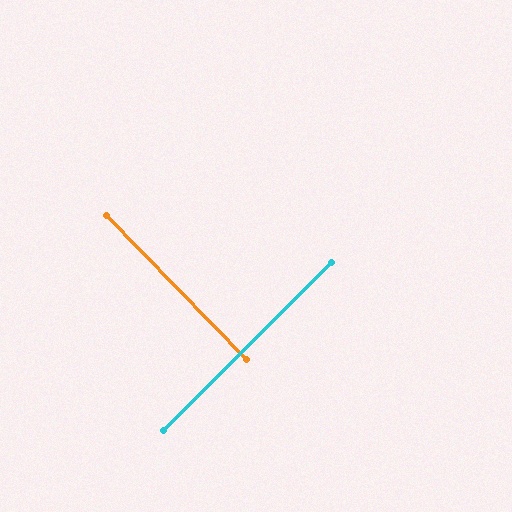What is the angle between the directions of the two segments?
Approximately 89 degrees.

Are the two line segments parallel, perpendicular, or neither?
Perpendicular — they meet at approximately 89°.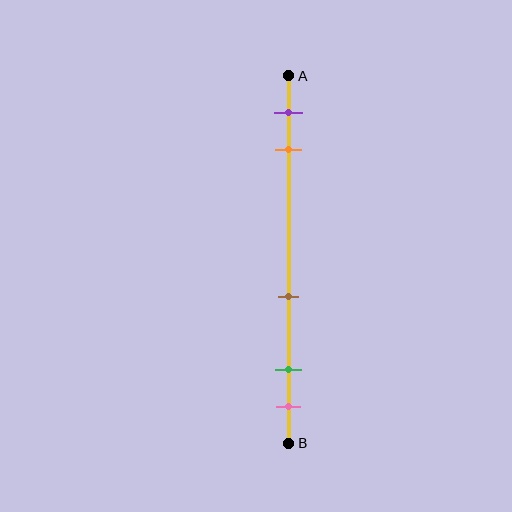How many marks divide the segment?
There are 5 marks dividing the segment.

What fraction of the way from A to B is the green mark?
The green mark is approximately 80% (0.8) of the way from A to B.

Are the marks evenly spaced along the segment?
No, the marks are not evenly spaced.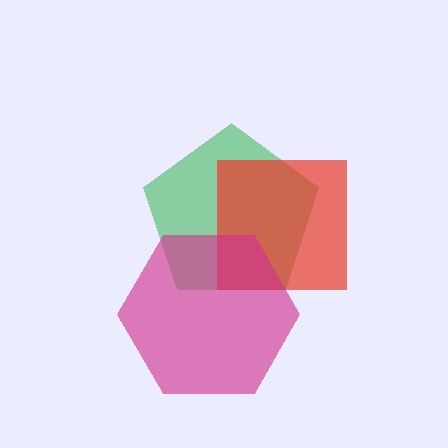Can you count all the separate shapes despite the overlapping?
Yes, there are 3 separate shapes.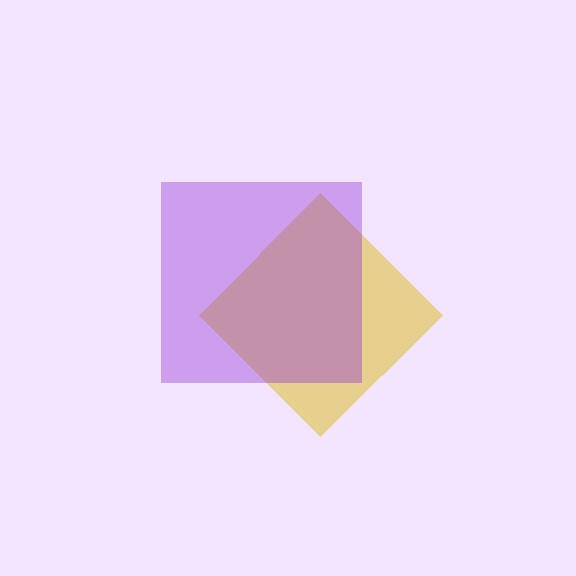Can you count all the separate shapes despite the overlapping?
Yes, there are 2 separate shapes.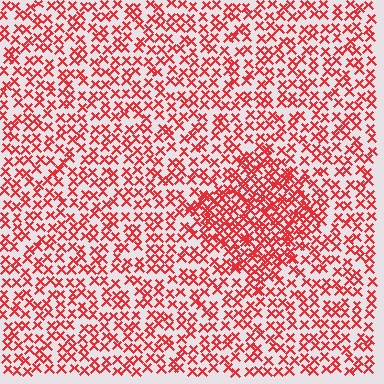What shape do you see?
I see a diamond.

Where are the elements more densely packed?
The elements are more densely packed inside the diamond boundary.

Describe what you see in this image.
The image contains small red elements arranged at two different densities. A diamond-shaped region is visible where the elements are more densely packed than the surrounding area.